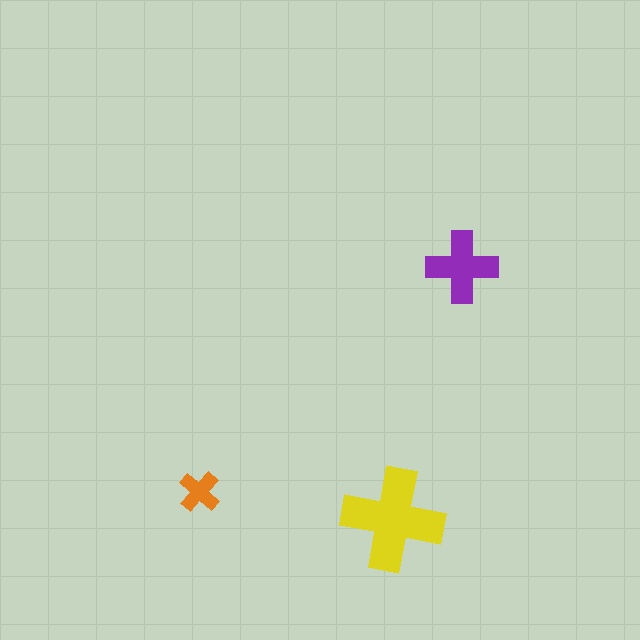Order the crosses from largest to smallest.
the yellow one, the purple one, the orange one.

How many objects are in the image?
There are 3 objects in the image.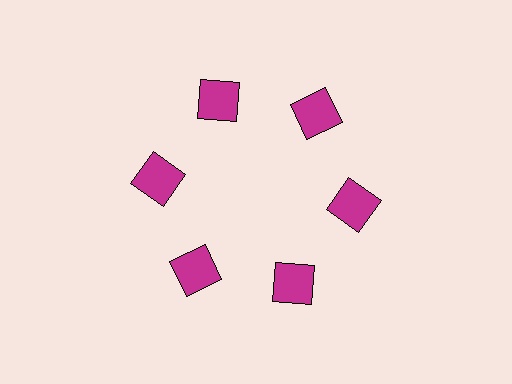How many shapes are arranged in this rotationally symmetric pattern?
There are 6 shapes, arranged in 6 groups of 1.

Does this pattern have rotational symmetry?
Yes, this pattern has 6-fold rotational symmetry. It looks the same after rotating 60 degrees around the center.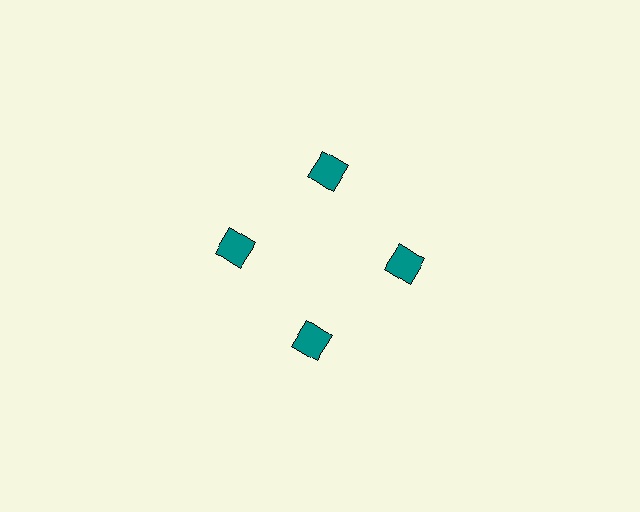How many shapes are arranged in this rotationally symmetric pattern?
There are 4 shapes, arranged in 4 groups of 1.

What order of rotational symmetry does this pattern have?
This pattern has 4-fold rotational symmetry.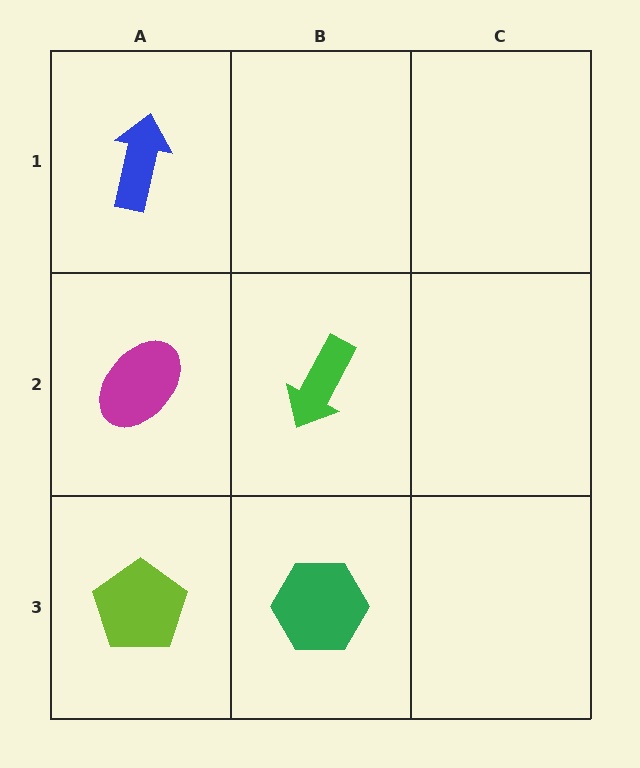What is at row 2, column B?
A green arrow.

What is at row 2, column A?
A magenta ellipse.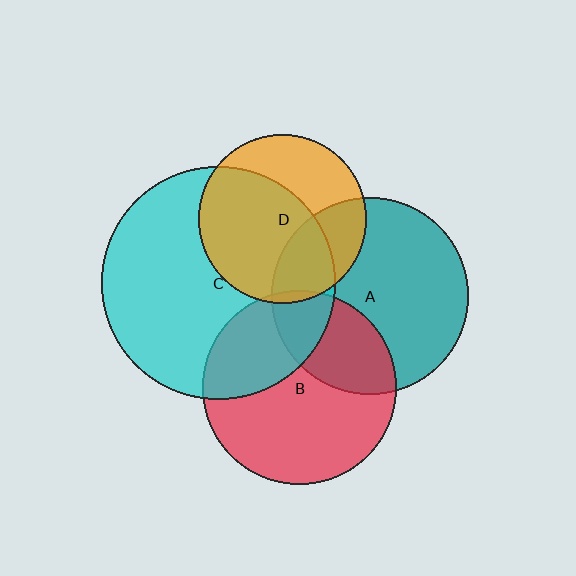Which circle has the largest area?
Circle C (cyan).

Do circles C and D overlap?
Yes.